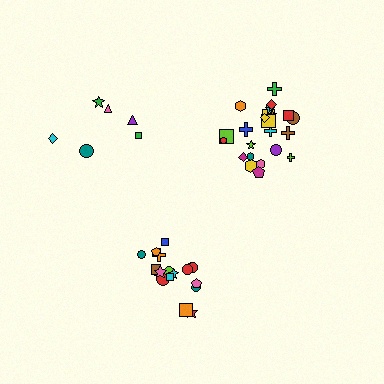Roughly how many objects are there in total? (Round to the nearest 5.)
Roughly 50 objects in total.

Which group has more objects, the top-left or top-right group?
The top-right group.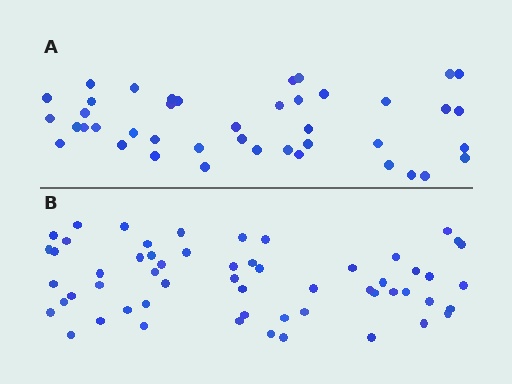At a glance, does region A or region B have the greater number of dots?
Region B (the bottom region) has more dots.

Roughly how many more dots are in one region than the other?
Region B has approximately 15 more dots than region A.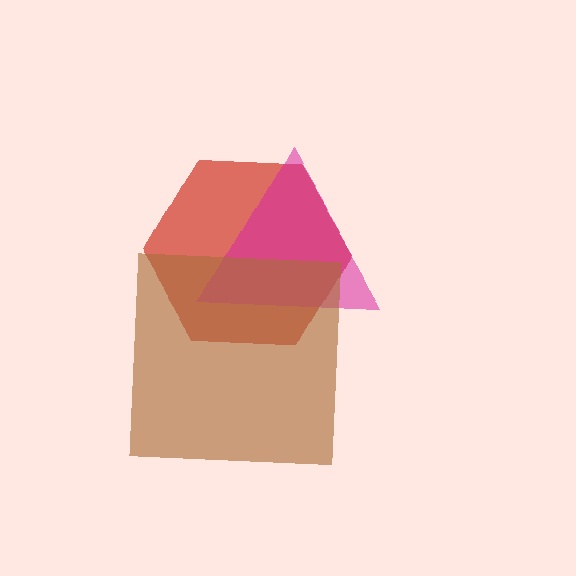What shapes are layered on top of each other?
The layered shapes are: a red hexagon, a magenta triangle, a brown square.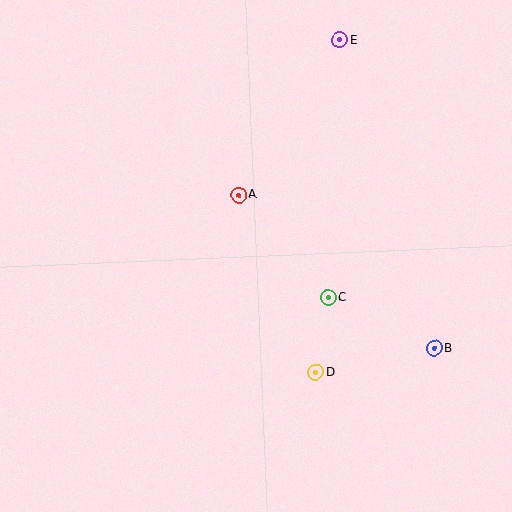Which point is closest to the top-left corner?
Point A is closest to the top-left corner.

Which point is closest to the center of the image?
Point A at (239, 195) is closest to the center.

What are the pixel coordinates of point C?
Point C is at (328, 298).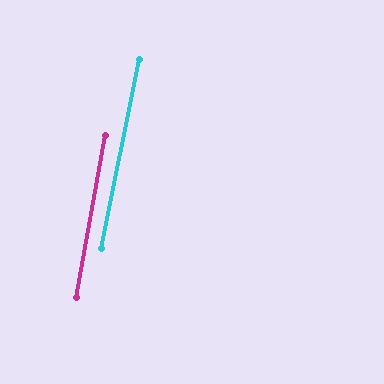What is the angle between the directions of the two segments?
Approximately 1 degree.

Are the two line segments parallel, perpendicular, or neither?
Parallel — their directions differ by only 1.1°.